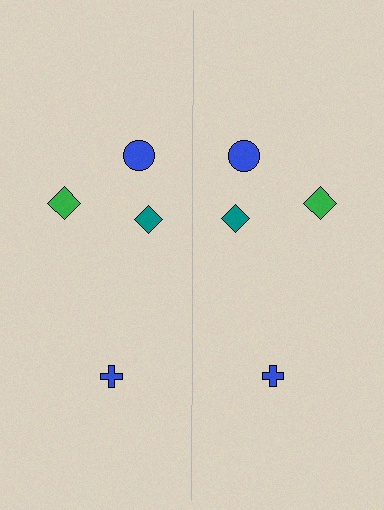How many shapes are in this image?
There are 8 shapes in this image.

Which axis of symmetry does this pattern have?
The pattern has a vertical axis of symmetry running through the center of the image.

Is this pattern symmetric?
Yes, this pattern has bilateral (reflection) symmetry.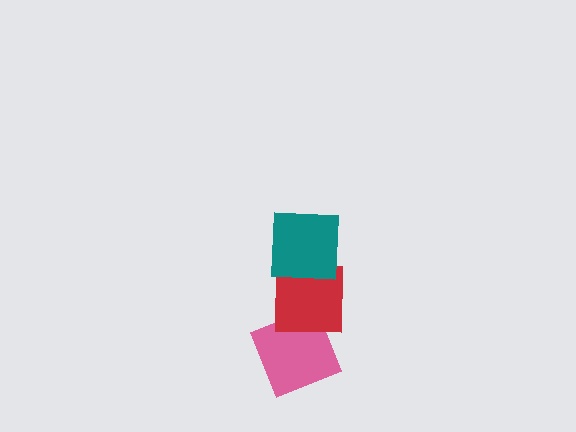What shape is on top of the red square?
The teal square is on top of the red square.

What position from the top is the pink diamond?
The pink diamond is 3rd from the top.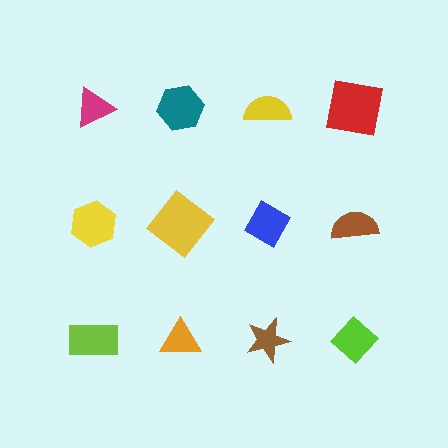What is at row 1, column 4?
A red square.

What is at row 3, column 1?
A lime rectangle.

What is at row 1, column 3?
A yellow semicircle.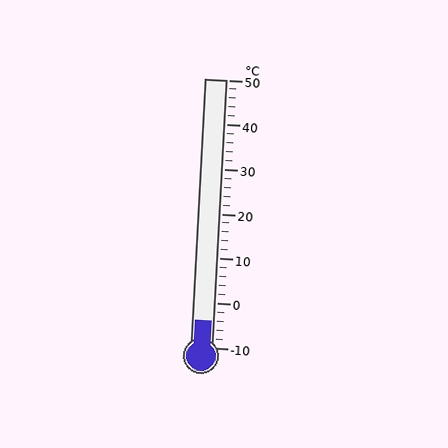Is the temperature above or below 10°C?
The temperature is below 10°C.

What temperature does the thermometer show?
The thermometer shows approximately -4°C.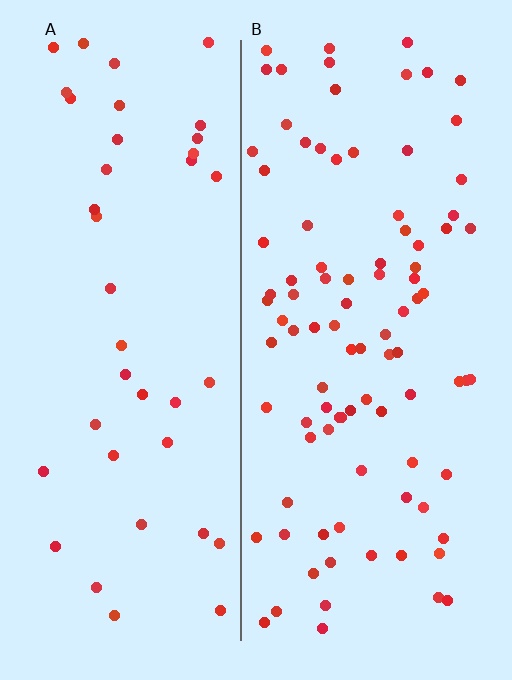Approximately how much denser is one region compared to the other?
Approximately 2.4× — region B over region A.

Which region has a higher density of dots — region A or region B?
B (the right).